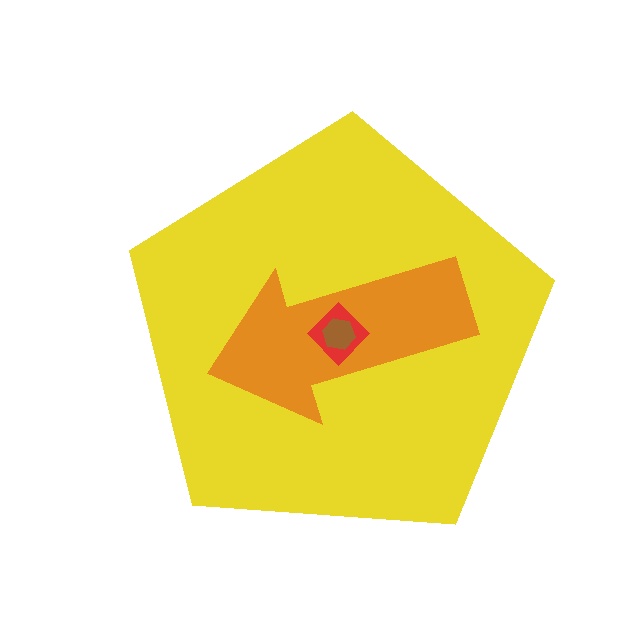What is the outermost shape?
The yellow pentagon.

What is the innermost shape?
The brown hexagon.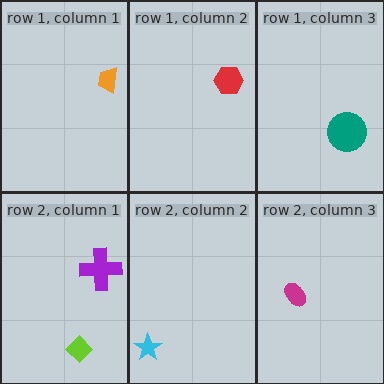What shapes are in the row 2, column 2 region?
The cyan star.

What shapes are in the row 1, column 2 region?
The red hexagon.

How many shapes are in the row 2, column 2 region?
1.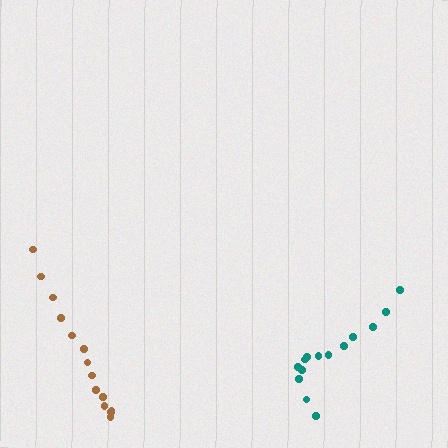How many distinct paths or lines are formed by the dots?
There are 2 distinct paths.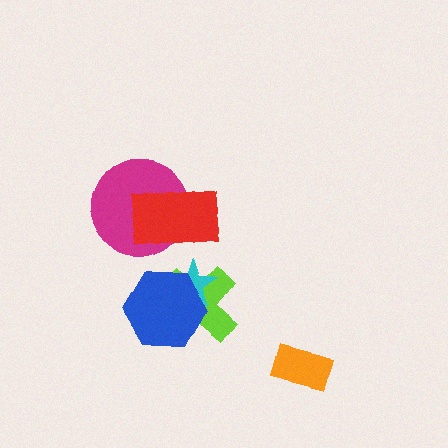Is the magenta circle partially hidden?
Yes, it is partially covered by another shape.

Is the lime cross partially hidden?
Yes, it is partially covered by another shape.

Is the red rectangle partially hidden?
No, no other shape covers it.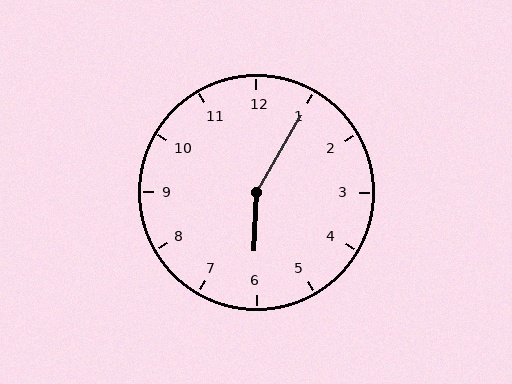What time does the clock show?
6:05.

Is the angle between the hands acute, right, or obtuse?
It is obtuse.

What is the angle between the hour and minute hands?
Approximately 152 degrees.